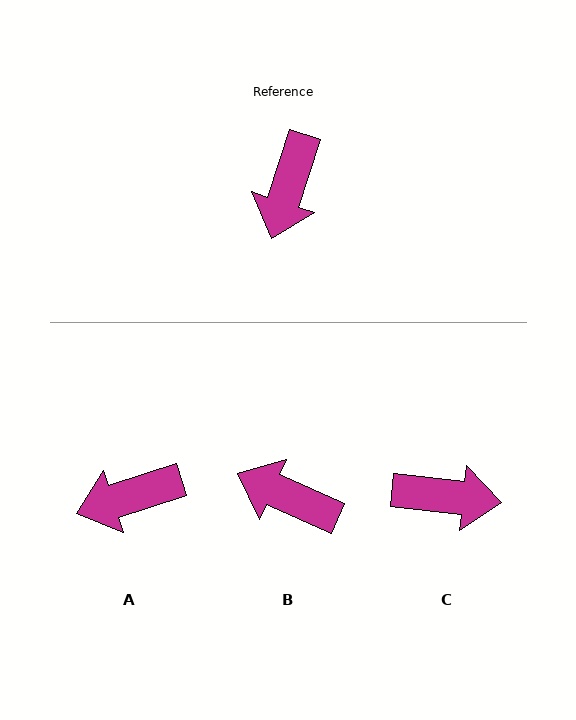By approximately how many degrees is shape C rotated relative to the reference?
Approximately 102 degrees counter-clockwise.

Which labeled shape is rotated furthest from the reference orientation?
C, about 102 degrees away.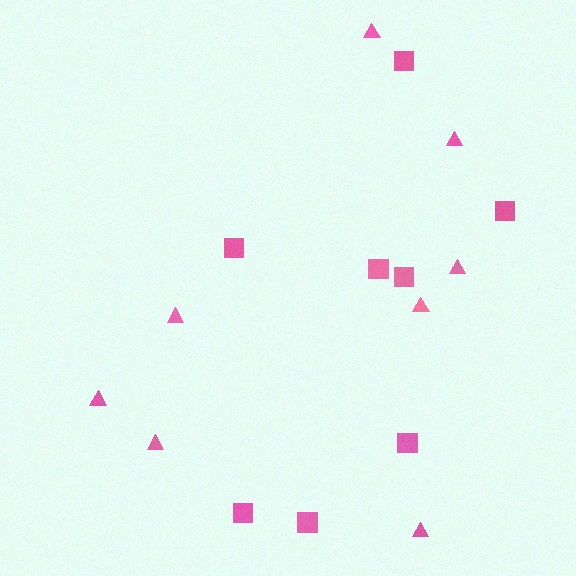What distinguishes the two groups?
There are 2 groups: one group of squares (8) and one group of triangles (8).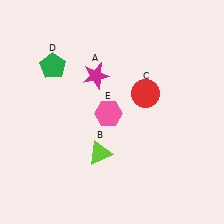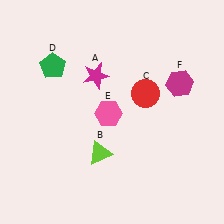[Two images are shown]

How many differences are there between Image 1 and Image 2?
There is 1 difference between the two images.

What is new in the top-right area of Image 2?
A magenta hexagon (F) was added in the top-right area of Image 2.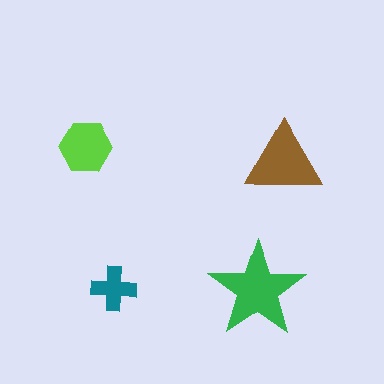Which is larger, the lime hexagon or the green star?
The green star.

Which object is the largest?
The green star.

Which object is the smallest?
The teal cross.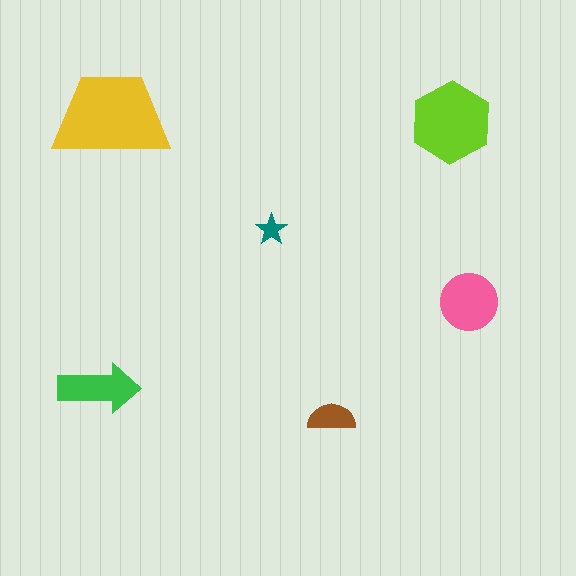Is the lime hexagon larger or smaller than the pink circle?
Larger.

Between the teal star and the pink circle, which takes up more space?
The pink circle.